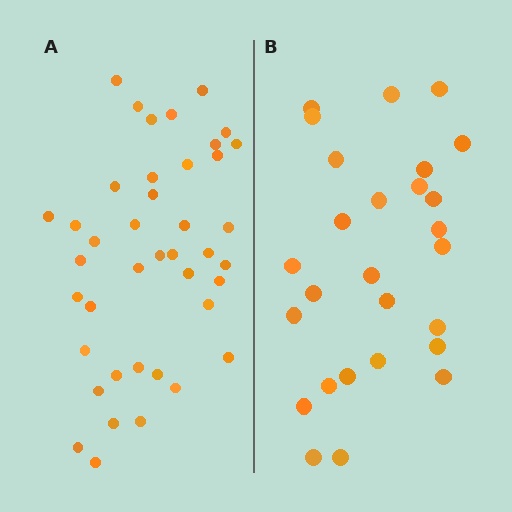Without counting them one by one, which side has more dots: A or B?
Region A (the left region) has more dots.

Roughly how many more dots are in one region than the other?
Region A has approximately 15 more dots than region B.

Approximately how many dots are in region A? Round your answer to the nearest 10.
About 40 dots. (The exact count is 41, which rounds to 40.)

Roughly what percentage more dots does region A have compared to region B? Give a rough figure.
About 50% more.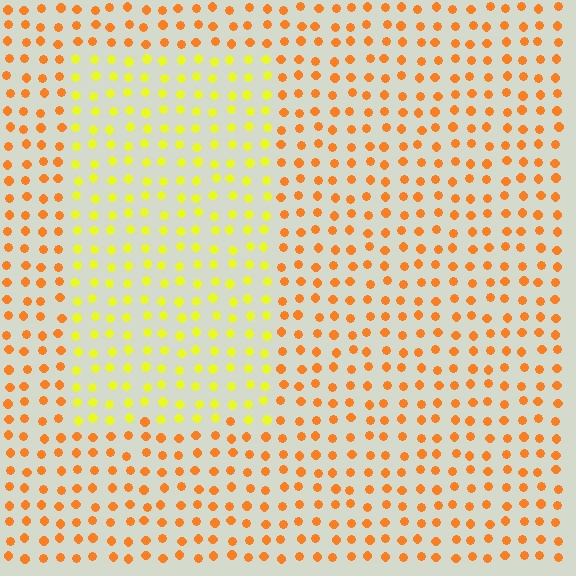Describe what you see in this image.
The image is filled with small orange elements in a uniform arrangement. A rectangle-shaped region is visible where the elements are tinted to a slightly different hue, forming a subtle color boundary.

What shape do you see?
I see a rectangle.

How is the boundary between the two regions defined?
The boundary is defined purely by a slight shift in hue (about 39 degrees). Spacing, size, and orientation are identical on both sides.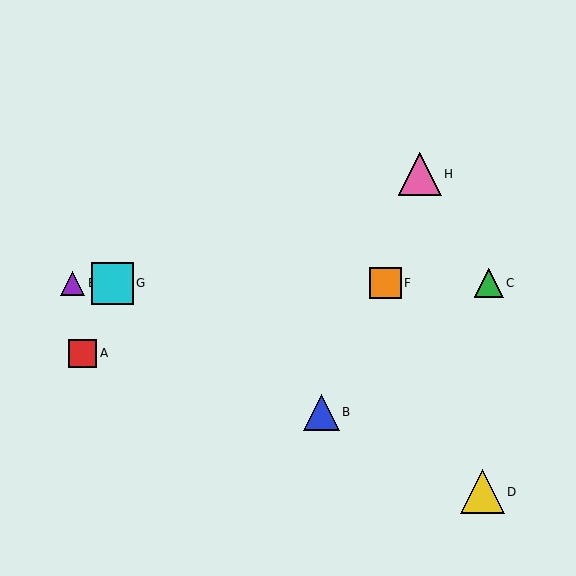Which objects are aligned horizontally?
Objects C, E, F, G are aligned horizontally.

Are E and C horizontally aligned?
Yes, both are at y≈283.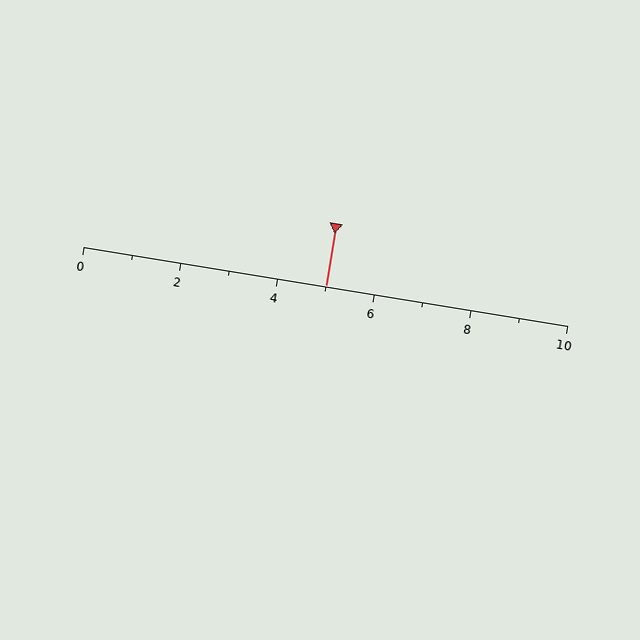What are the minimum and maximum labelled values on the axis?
The axis runs from 0 to 10.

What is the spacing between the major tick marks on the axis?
The major ticks are spaced 2 apart.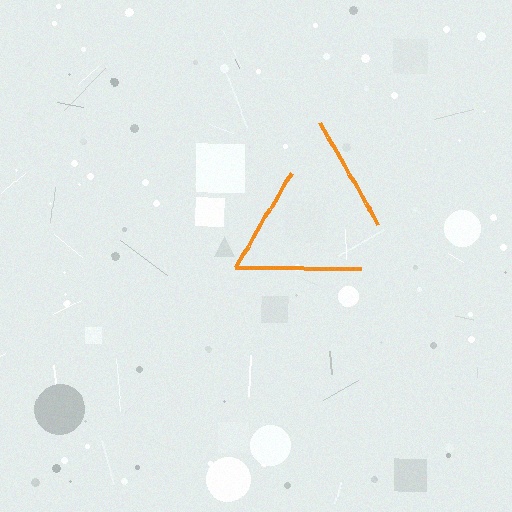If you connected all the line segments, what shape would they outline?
They would outline a triangle.